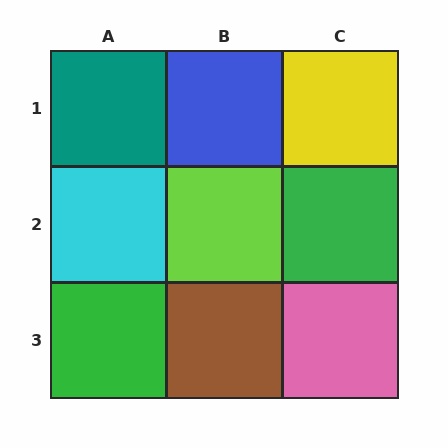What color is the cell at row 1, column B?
Blue.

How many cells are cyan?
1 cell is cyan.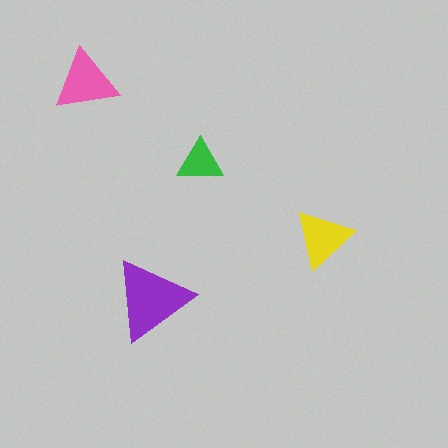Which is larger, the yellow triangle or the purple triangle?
The purple one.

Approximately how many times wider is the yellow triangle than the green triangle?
About 1.5 times wider.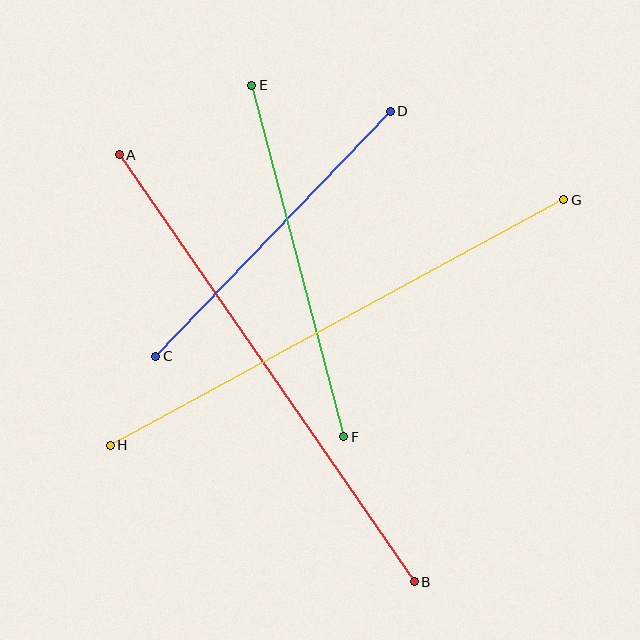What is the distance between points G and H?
The distance is approximately 515 pixels.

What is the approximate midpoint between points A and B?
The midpoint is at approximately (267, 368) pixels.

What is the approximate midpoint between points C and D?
The midpoint is at approximately (273, 234) pixels.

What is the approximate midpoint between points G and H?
The midpoint is at approximately (337, 322) pixels.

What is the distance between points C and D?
The distance is approximately 339 pixels.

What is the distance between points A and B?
The distance is approximately 519 pixels.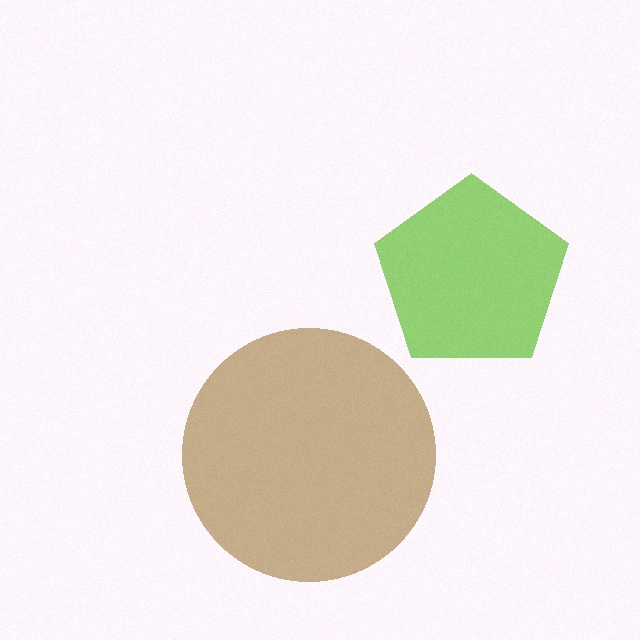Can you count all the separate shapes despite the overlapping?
Yes, there are 2 separate shapes.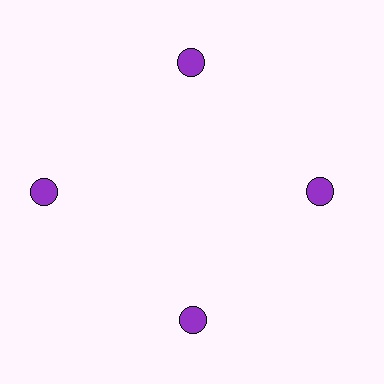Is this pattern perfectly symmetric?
No. The 4 purple circles are arranged in a ring, but one element near the 9 o'clock position is pushed outward from the center, breaking the 4-fold rotational symmetry.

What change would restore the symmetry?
The symmetry would be restored by moving it inward, back onto the ring so that all 4 circles sit at equal angles and equal distance from the center.